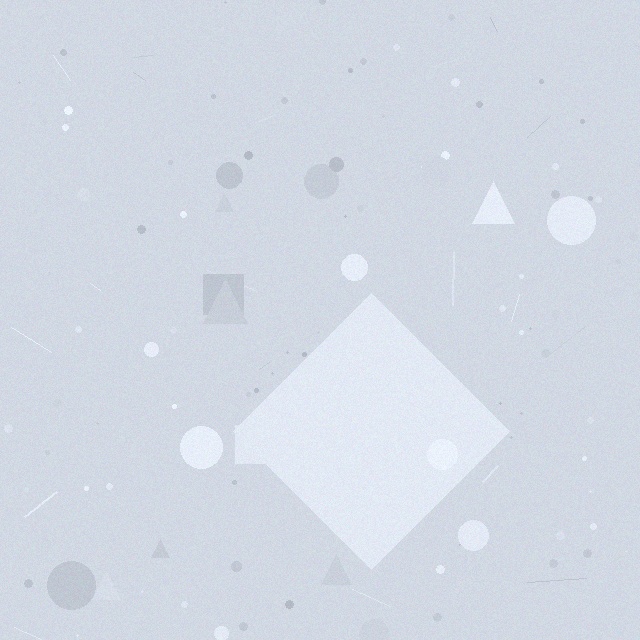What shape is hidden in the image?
A diamond is hidden in the image.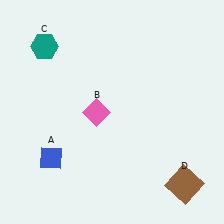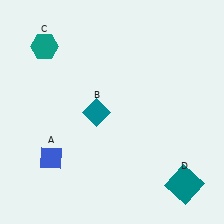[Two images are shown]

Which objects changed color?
B changed from pink to teal. D changed from brown to teal.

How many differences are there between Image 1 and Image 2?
There are 2 differences between the two images.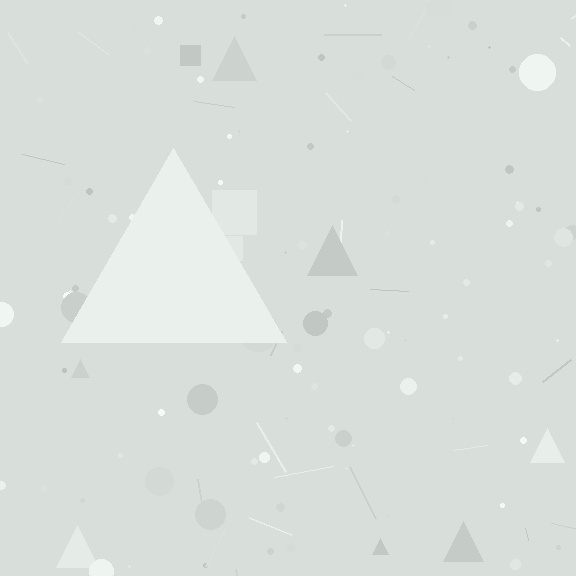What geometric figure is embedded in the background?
A triangle is embedded in the background.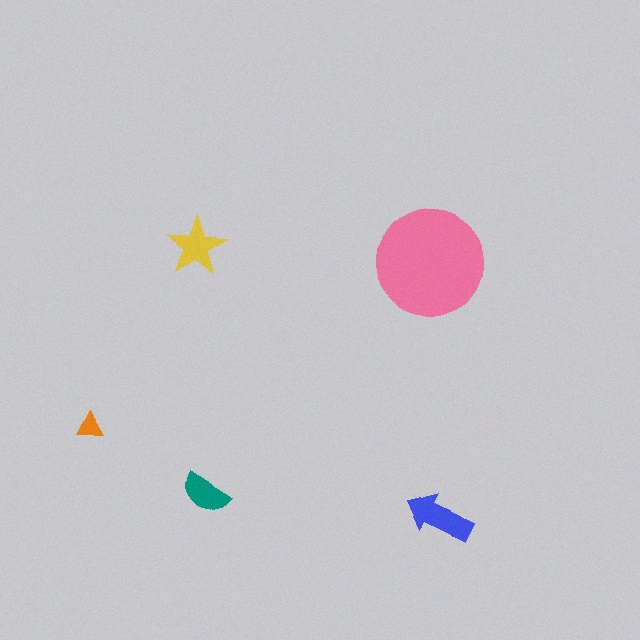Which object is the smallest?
The orange triangle.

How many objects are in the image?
There are 5 objects in the image.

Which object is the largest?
The pink circle.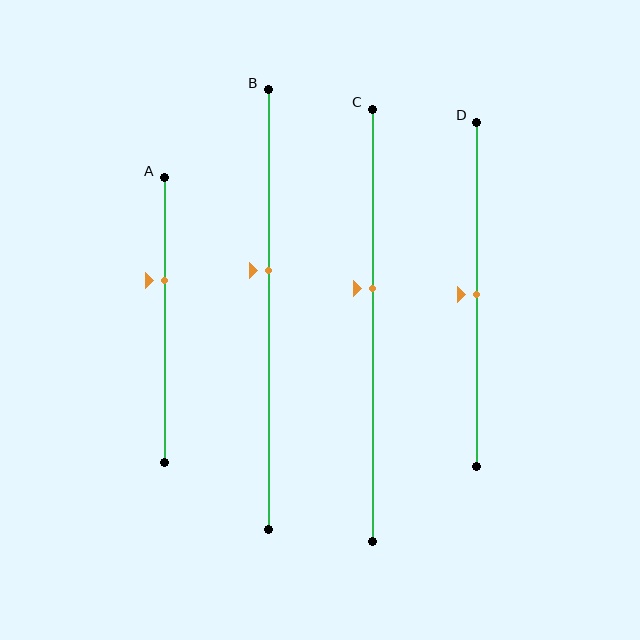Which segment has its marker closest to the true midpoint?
Segment D has its marker closest to the true midpoint.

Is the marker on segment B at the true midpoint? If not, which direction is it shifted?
No, the marker on segment B is shifted upward by about 9% of the segment length.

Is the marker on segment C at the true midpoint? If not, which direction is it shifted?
No, the marker on segment C is shifted upward by about 8% of the segment length.